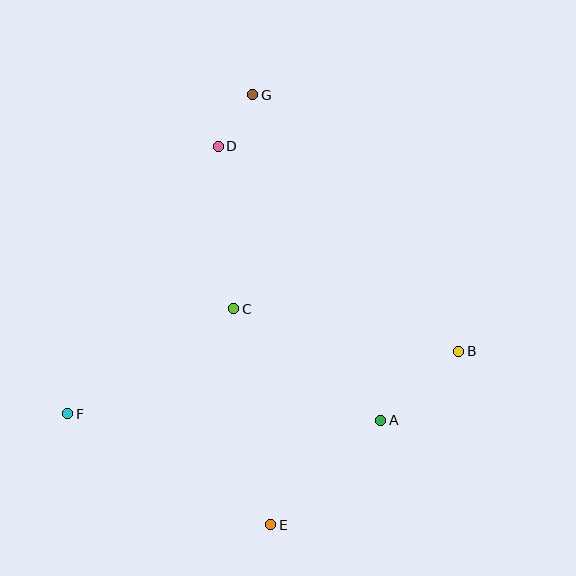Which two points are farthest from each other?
Points E and G are farthest from each other.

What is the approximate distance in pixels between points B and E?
The distance between B and E is approximately 256 pixels.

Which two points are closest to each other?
Points D and G are closest to each other.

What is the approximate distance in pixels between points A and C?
The distance between A and C is approximately 184 pixels.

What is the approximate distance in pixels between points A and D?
The distance between A and D is approximately 319 pixels.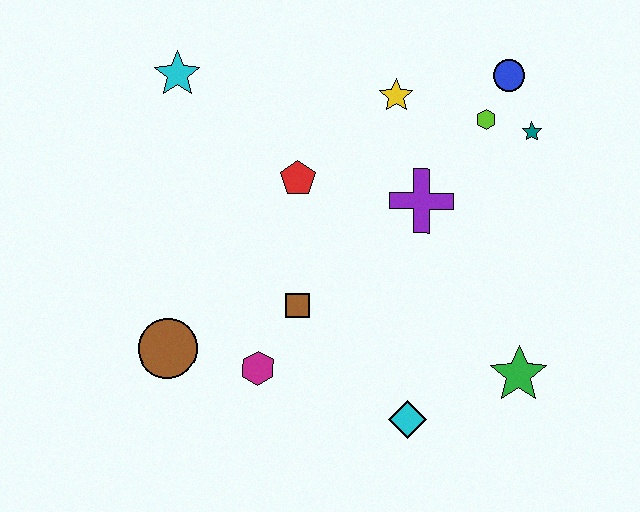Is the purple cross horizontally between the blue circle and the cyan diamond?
Yes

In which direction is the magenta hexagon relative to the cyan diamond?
The magenta hexagon is to the left of the cyan diamond.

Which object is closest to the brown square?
The magenta hexagon is closest to the brown square.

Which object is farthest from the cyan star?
The green star is farthest from the cyan star.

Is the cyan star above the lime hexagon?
Yes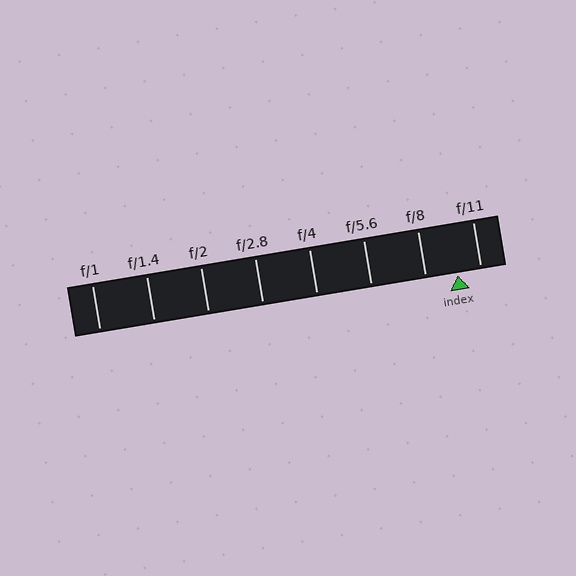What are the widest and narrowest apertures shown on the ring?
The widest aperture shown is f/1 and the narrowest is f/11.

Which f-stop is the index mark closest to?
The index mark is closest to f/11.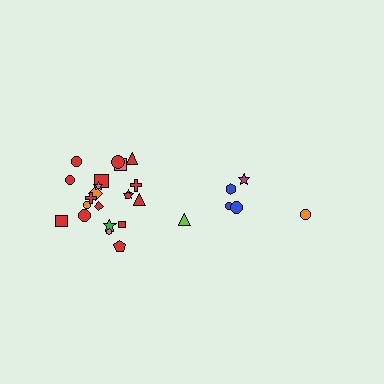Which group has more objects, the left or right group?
The left group.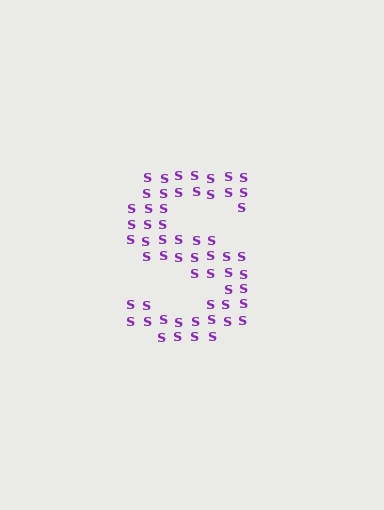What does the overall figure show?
The overall figure shows the letter S.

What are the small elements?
The small elements are letter S's.